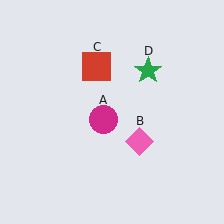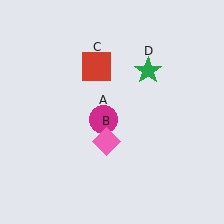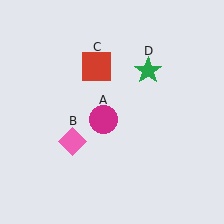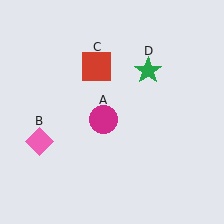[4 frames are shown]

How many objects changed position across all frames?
1 object changed position: pink diamond (object B).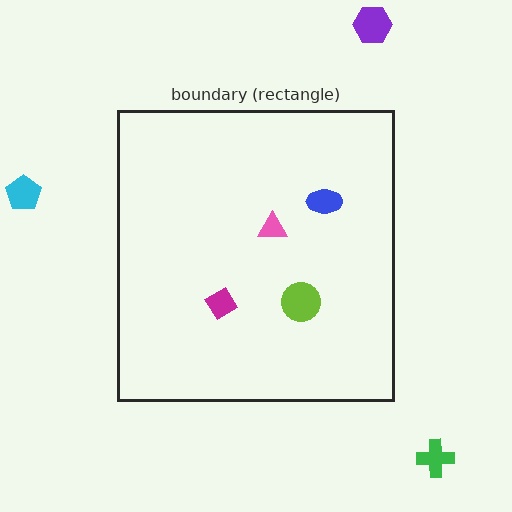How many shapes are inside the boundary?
4 inside, 3 outside.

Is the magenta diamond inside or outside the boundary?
Inside.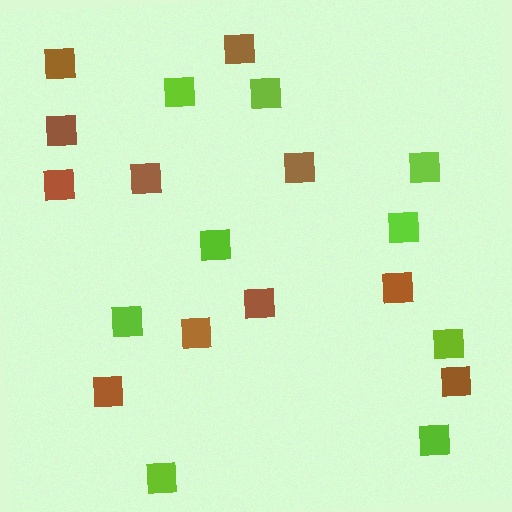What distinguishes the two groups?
There are 2 groups: one group of brown squares (11) and one group of lime squares (9).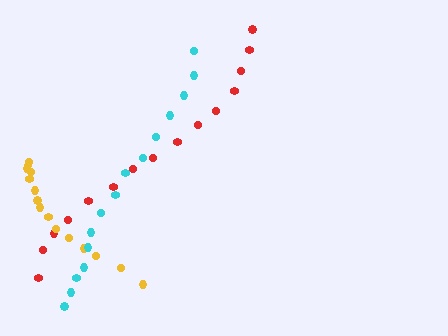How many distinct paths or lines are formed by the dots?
There are 3 distinct paths.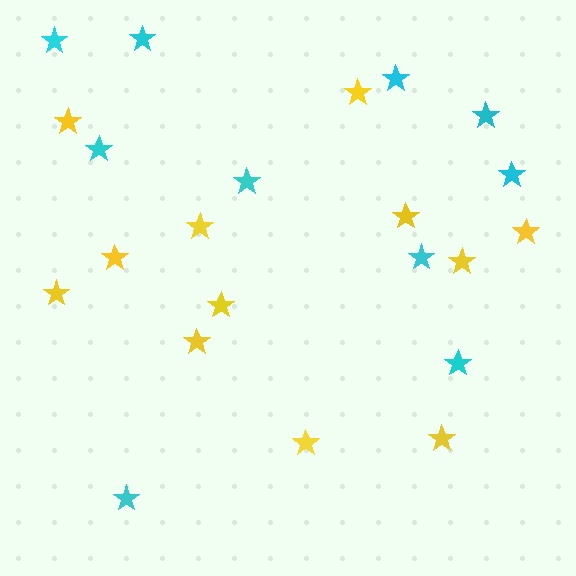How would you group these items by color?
There are 2 groups: one group of yellow stars (12) and one group of cyan stars (10).